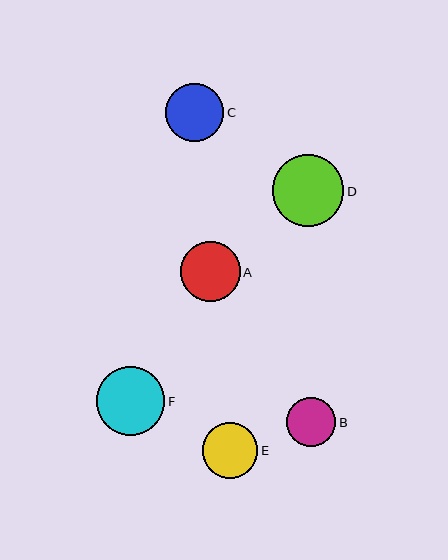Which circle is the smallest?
Circle B is the smallest with a size of approximately 49 pixels.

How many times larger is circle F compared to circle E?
Circle F is approximately 1.2 times the size of circle E.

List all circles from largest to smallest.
From largest to smallest: D, F, A, C, E, B.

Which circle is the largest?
Circle D is the largest with a size of approximately 71 pixels.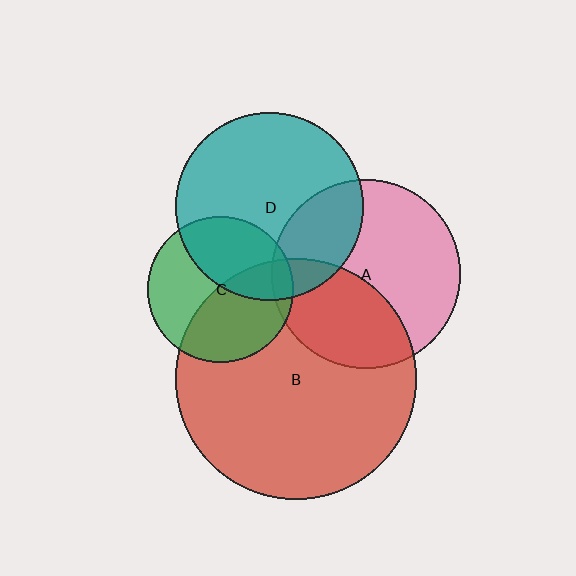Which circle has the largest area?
Circle B (red).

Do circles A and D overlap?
Yes.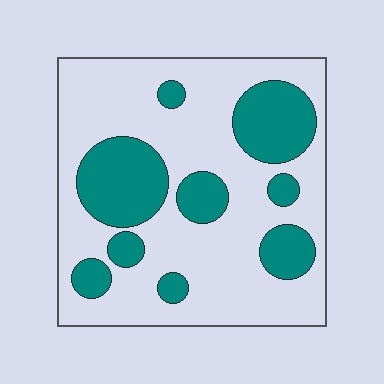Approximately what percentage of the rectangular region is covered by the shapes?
Approximately 30%.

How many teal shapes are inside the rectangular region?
9.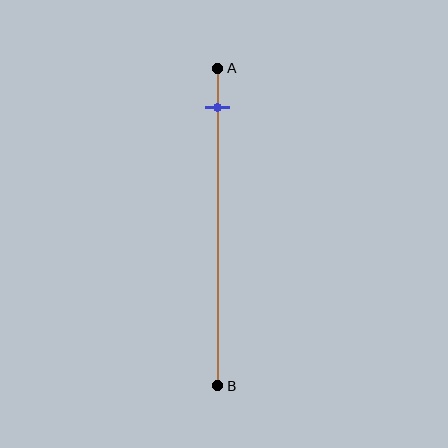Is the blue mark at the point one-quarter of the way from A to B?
No, the mark is at about 10% from A, not at the 25% one-quarter point.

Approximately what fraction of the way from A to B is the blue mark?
The blue mark is approximately 10% of the way from A to B.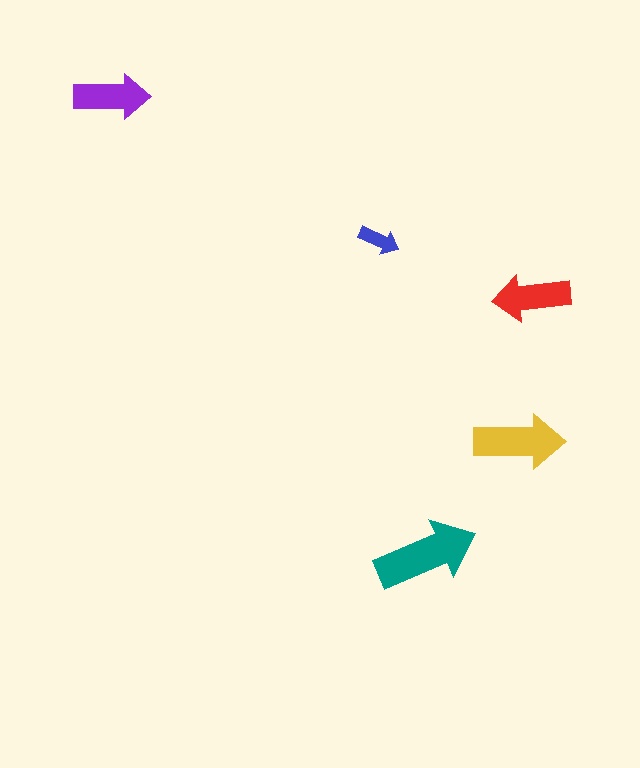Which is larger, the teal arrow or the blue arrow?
The teal one.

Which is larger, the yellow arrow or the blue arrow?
The yellow one.